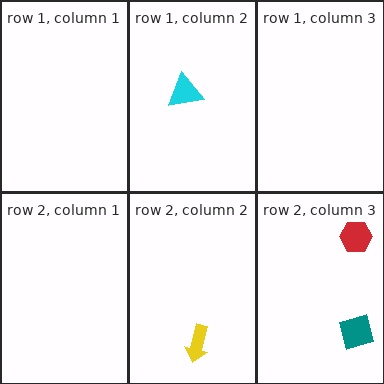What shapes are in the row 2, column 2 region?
The yellow arrow.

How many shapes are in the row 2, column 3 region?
2.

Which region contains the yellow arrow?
The row 2, column 2 region.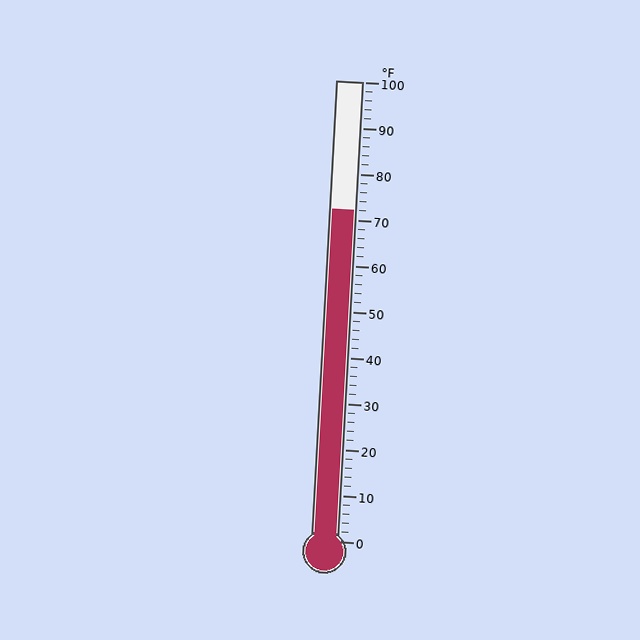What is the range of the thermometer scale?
The thermometer scale ranges from 0°F to 100°F.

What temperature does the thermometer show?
The thermometer shows approximately 72°F.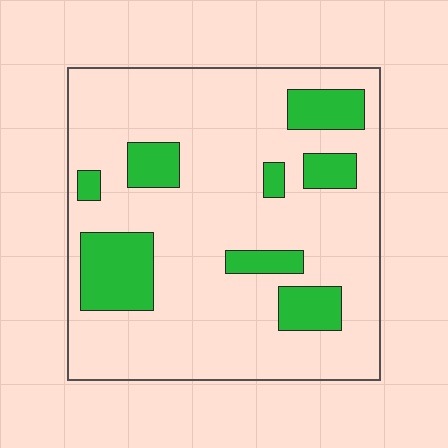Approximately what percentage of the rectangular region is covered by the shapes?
Approximately 20%.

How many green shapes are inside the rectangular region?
8.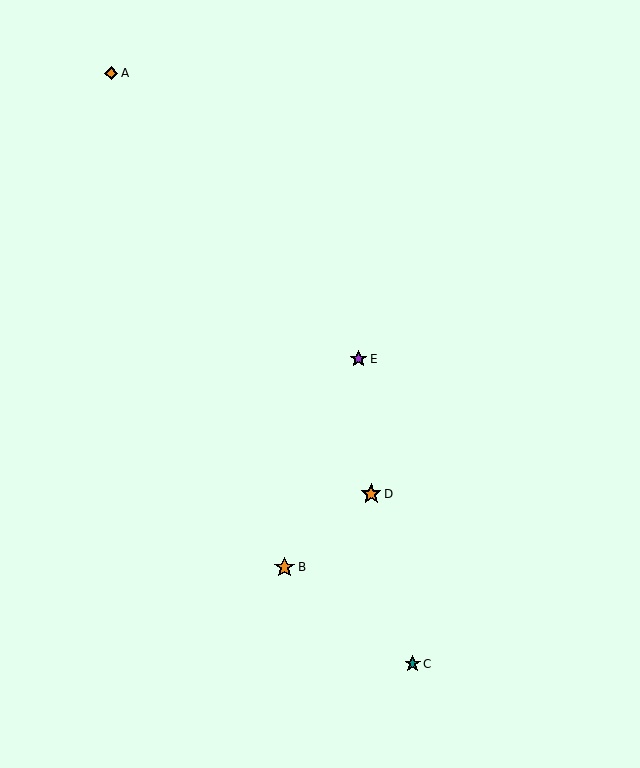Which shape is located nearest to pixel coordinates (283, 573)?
The orange star (labeled B) at (285, 568) is nearest to that location.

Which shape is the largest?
The orange star (labeled B) is the largest.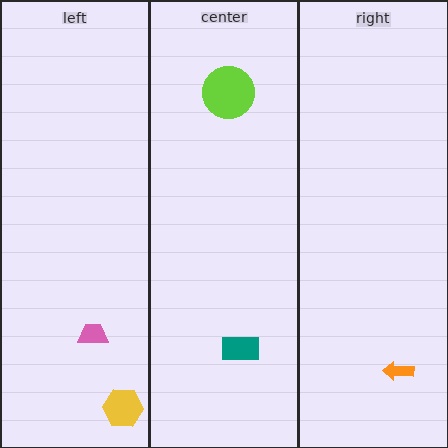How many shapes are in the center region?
2.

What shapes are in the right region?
The orange arrow.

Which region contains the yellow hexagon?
The left region.